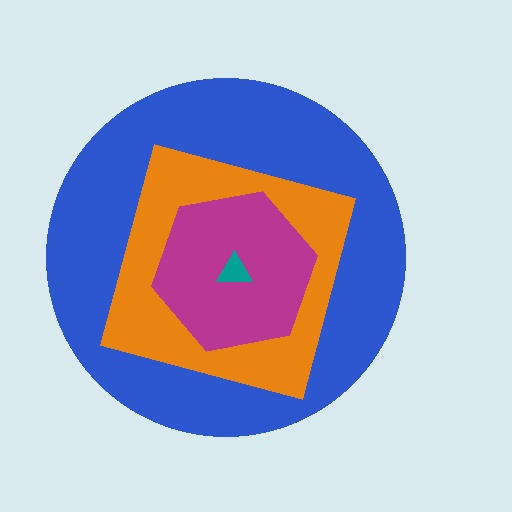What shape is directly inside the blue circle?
The orange square.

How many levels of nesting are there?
4.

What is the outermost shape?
The blue circle.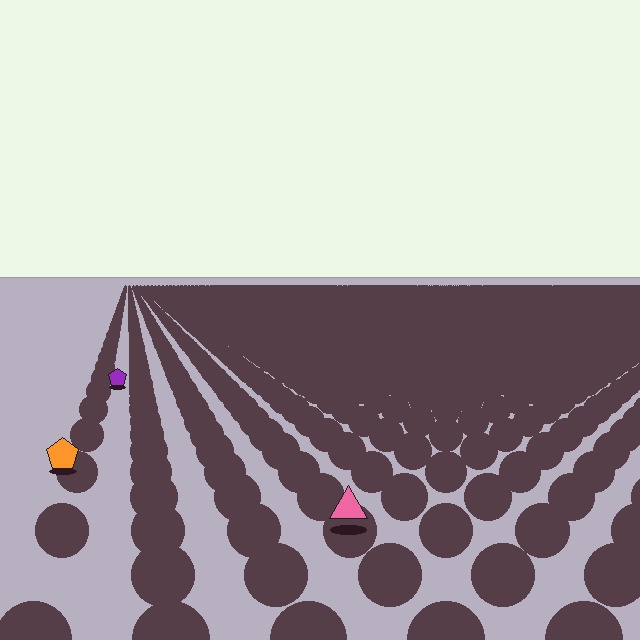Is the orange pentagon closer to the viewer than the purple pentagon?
Yes. The orange pentagon is closer — you can tell from the texture gradient: the ground texture is coarser near it.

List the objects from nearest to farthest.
From nearest to farthest: the pink triangle, the orange pentagon, the purple pentagon.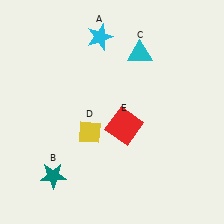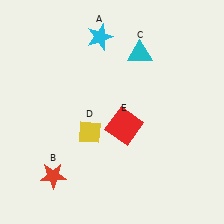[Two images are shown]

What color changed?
The star (B) changed from teal in Image 1 to red in Image 2.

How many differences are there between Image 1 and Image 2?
There is 1 difference between the two images.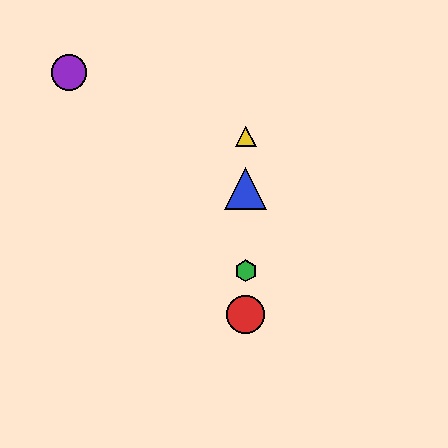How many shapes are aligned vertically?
4 shapes (the red circle, the blue triangle, the green hexagon, the yellow triangle) are aligned vertically.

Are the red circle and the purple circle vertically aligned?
No, the red circle is at x≈246 and the purple circle is at x≈69.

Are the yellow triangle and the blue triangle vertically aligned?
Yes, both are at x≈246.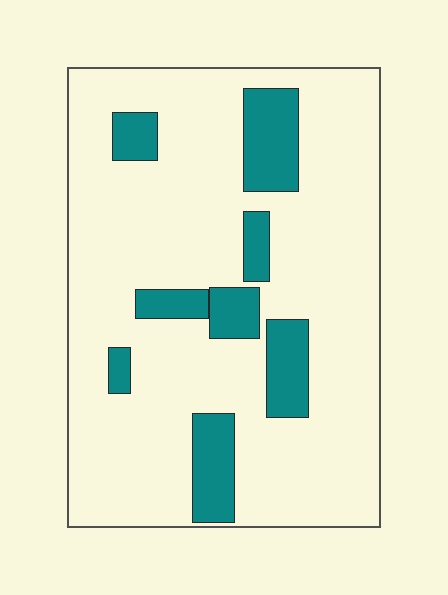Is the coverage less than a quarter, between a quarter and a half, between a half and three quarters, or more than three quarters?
Less than a quarter.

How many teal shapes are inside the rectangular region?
8.